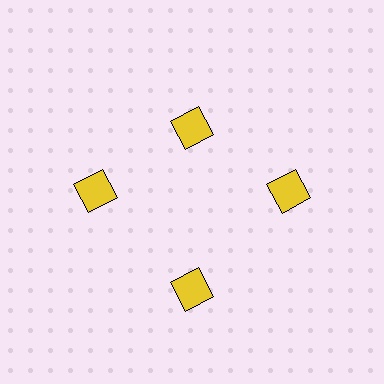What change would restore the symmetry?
The symmetry would be restored by moving it outward, back onto the ring so that all 4 squares sit at equal angles and equal distance from the center.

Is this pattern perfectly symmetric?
No. The 4 yellow squares are arranged in a ring, but one element near the 12 o'clock position is pulled inward toward the center, breaking the 4-fold rotational symmetry.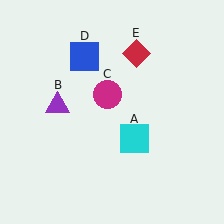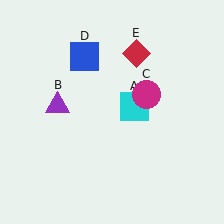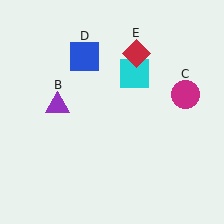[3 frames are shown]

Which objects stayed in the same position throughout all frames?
Purple triangle (object B) and blue square (object D) and red diamond (object E) remained stationary.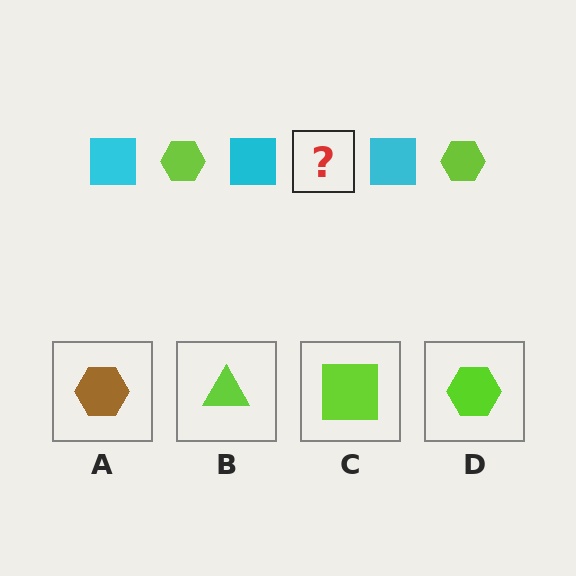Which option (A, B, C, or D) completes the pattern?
D.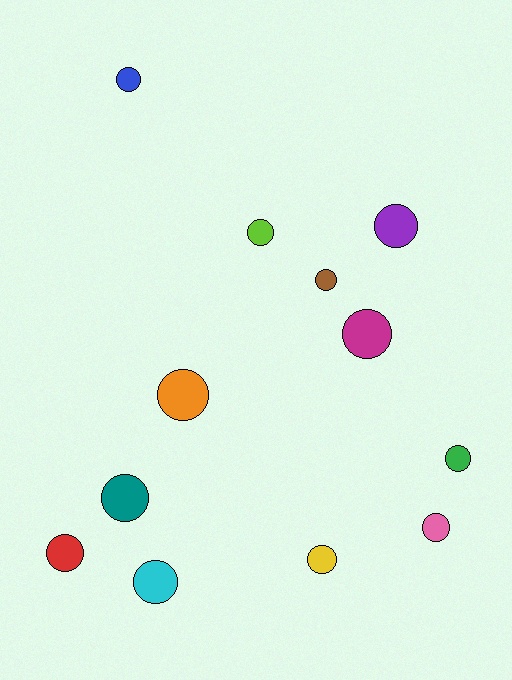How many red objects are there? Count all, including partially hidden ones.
There is 1 red object.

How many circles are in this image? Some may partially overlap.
There are 12 circles.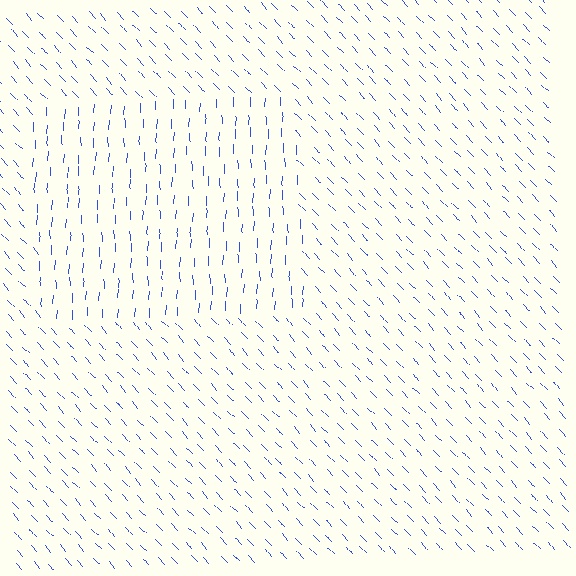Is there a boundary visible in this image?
Yes, there is a texture boundary formed by a change in line orientation.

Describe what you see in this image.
The image is filled with small blue line segments. A rectangle region in the image has lines oriented differently from the surrounding lines, creating a visible texture boundary.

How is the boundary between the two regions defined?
The boundary is defined purely by a change in line orientation (approximately 45 degrees difference). All lines are the same color and thickness.